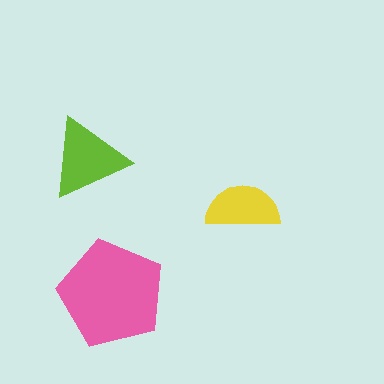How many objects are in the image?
There are 3 objects in the image.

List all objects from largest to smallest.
The pink pentagon, the lime triangle, the yellow semicircle.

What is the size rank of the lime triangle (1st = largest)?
2nd.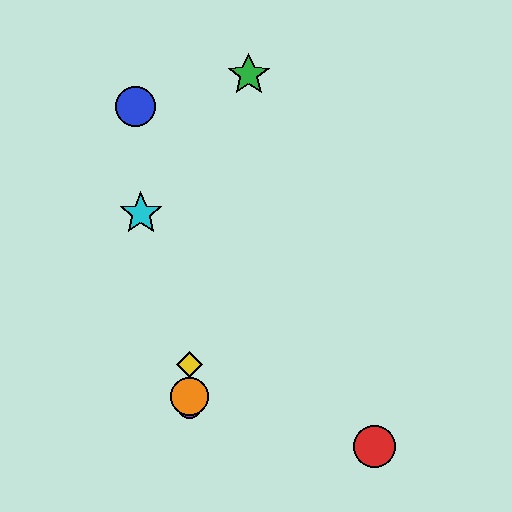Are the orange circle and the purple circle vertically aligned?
Yes, both are at x≈190.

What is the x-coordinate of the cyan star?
The cyan star is at x≈141.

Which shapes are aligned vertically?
The yellow diamond, the purple circle, the orange circle are aligned vertically.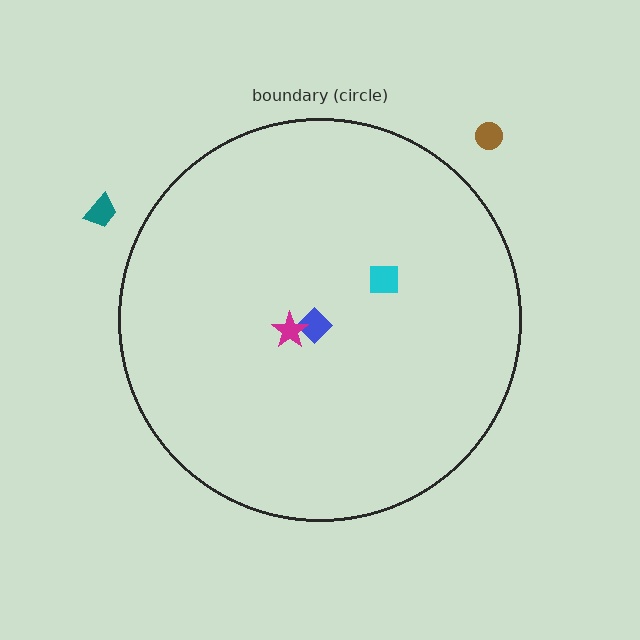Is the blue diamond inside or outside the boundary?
Inside.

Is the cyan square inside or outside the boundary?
Inside.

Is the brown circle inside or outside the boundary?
Outside.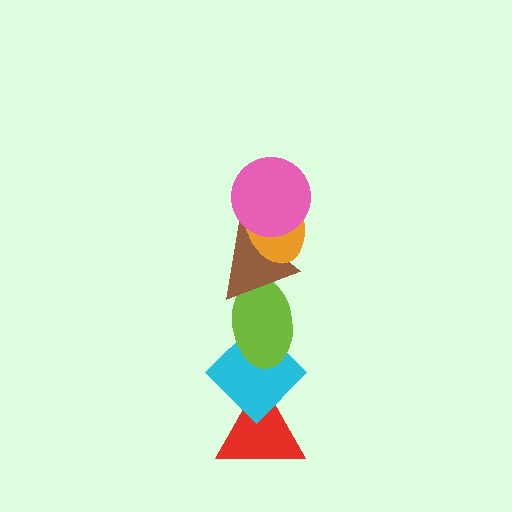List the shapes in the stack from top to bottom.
From top to bottom: the pink circle, the orange ellipse, the brown triangle, the lime ellipse, the cyan diamond, the red triangle.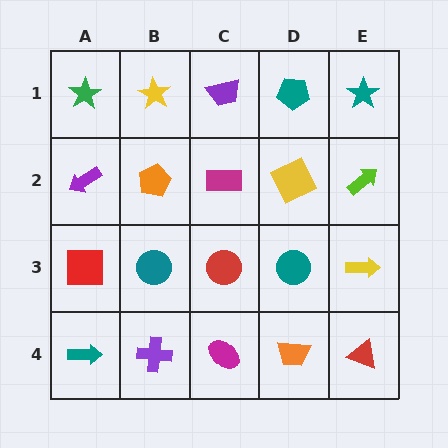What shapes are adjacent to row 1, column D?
A yellow square (row 2, column D), a purple trapezoid (row 1, column C), a teal star (row 1, column E).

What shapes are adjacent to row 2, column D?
A teal pentagon (row 1, column D), a teal circle (row 3, column D), a magenta rectangle (row 2, column C), a lime arrow (row 2, column E).